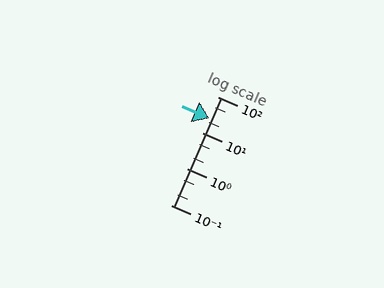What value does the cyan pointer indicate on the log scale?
The pointer indicates approximately 25.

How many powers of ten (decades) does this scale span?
The scale spans 3 decades, from 0.1 to 100.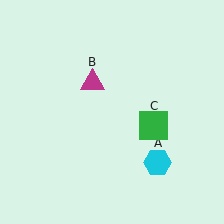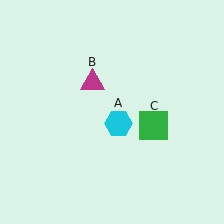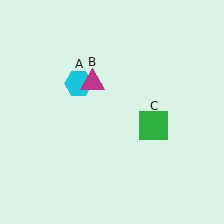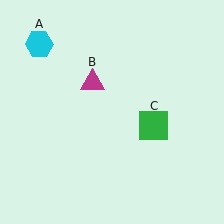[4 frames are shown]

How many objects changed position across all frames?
1 object changed position: cyan hexagon (object A).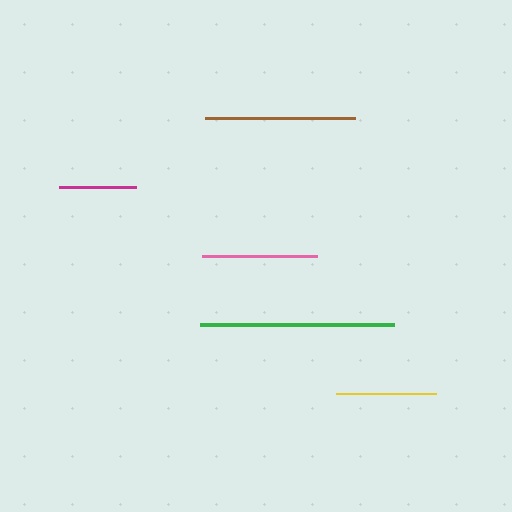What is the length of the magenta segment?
The magenta segment is approximately 77 pixels long.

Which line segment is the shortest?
The magenta line is the shortest at approximately 77 pixels.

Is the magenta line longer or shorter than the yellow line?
The yellow line is longer than the magenta line.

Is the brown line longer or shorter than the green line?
The green line is longer than the brown line.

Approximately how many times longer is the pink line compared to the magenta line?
The pink line is approximately 1.5 times the length of the magenta line.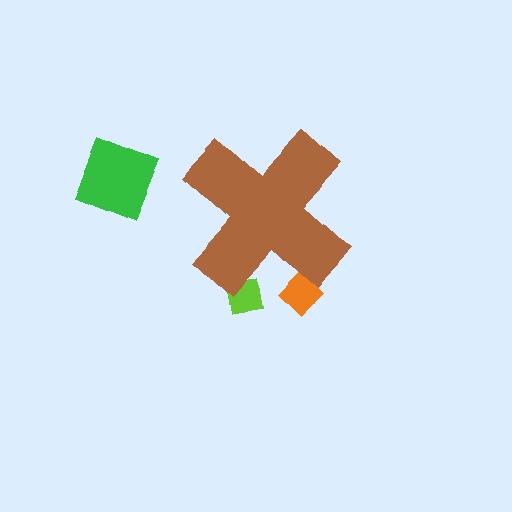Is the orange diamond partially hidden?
Yes, the orange diamond is partially hidden behind the brown cross.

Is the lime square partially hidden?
Yes, the lime square is partially hidden behind the brown cross.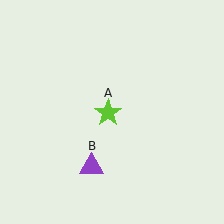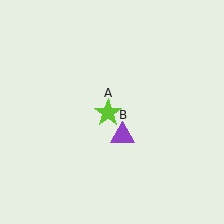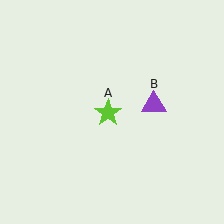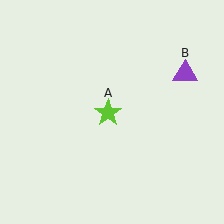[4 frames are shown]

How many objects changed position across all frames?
1 object changed position: purple triangle (object B).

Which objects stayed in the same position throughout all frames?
Lime star (object A) remained stationary.